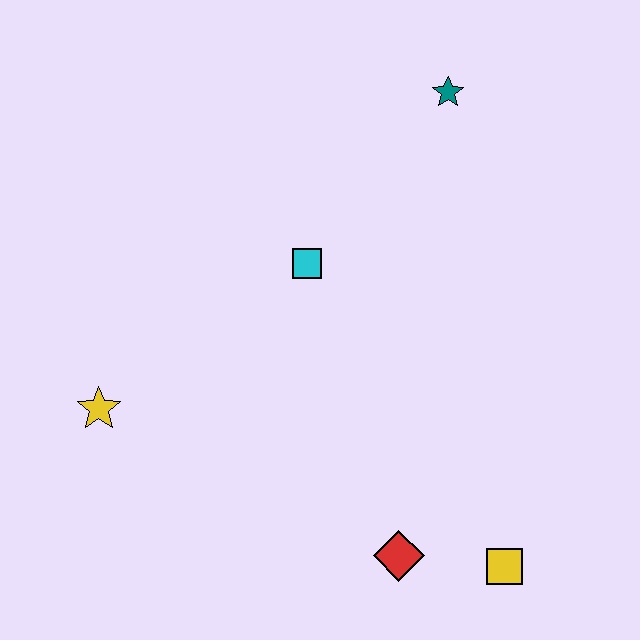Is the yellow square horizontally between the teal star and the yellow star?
No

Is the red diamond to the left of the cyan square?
No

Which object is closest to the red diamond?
The yellow square is closest to the red diamond.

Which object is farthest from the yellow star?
The teal star is farthest from the yellow star.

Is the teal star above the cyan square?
Yes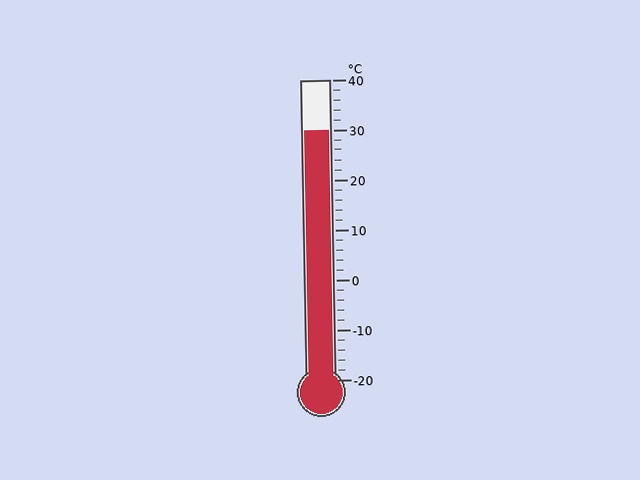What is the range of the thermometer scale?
The thermometer scale ranges from -20°C to 40°C.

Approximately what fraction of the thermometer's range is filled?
The thermometer is filled to approximately 85% of its range.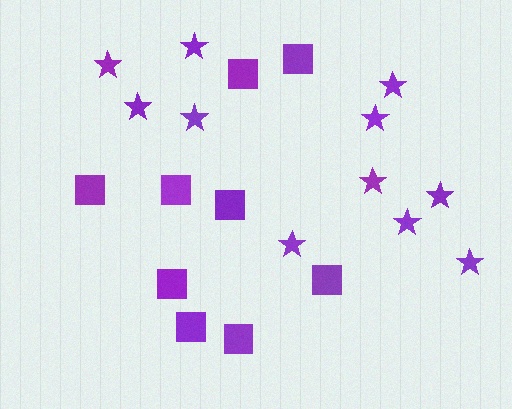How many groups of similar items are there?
There are 2 groups: one group of squares (9) and one group of stars (11).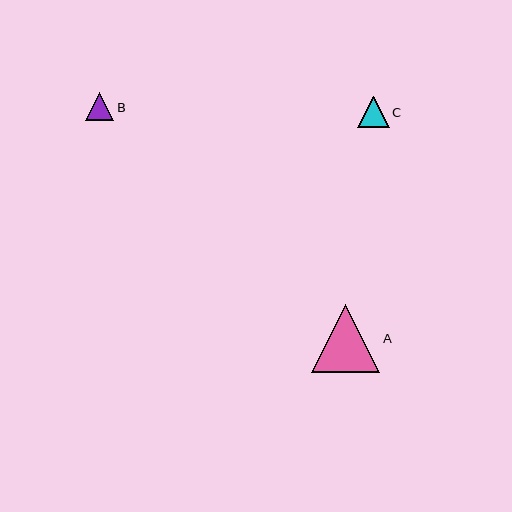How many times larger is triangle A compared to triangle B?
Triangle A is approximately 2.4 times the size of triangle B.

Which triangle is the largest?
Triangle A is the largest with a size of approximately 68 pixels.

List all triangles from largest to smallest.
From largest to smallest: A, C, B.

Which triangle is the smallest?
Triangle B is the smallest with a size of approximately 28 pixels.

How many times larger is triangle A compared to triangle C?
Triangle A is approximately 2.2 times the size of triangle C.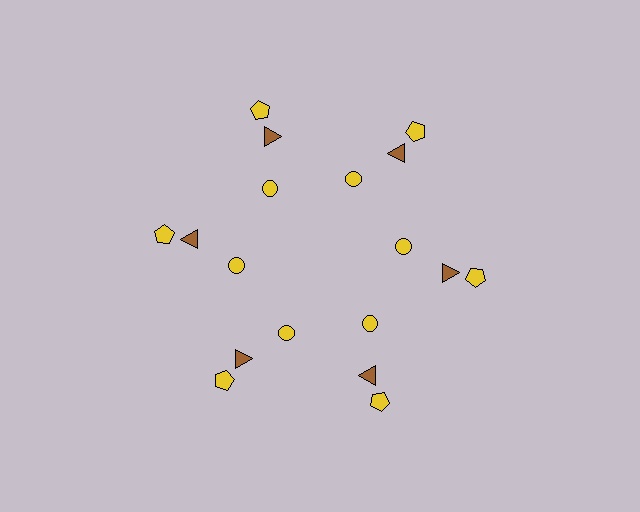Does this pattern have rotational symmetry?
Yes, this pattern has 6-fold rotational symmetry. It looks the same after rotating 60 degrees around the center.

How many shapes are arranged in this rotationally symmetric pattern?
There are 18 shapes, arranged in 6 groups of 3.